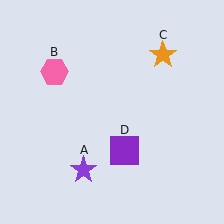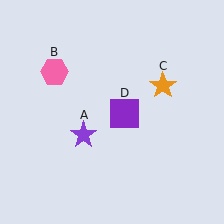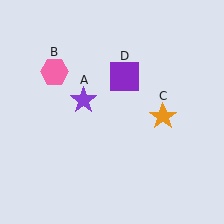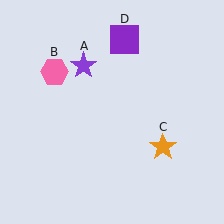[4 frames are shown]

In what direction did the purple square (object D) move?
The purple square (object D) moved up.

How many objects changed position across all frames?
3 objects changed position: purple star (object A), orange star (object C), purple square (object D).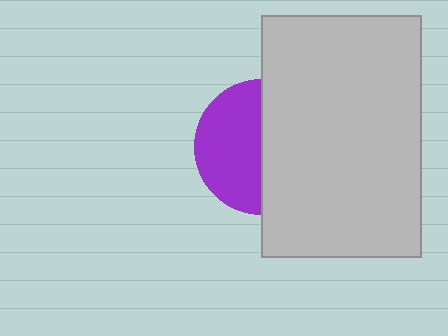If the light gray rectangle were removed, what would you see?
You would see the complete purple circle.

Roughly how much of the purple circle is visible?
About half of it is visible (roughly 50%).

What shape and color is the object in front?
The object in front is a light gray rectangle.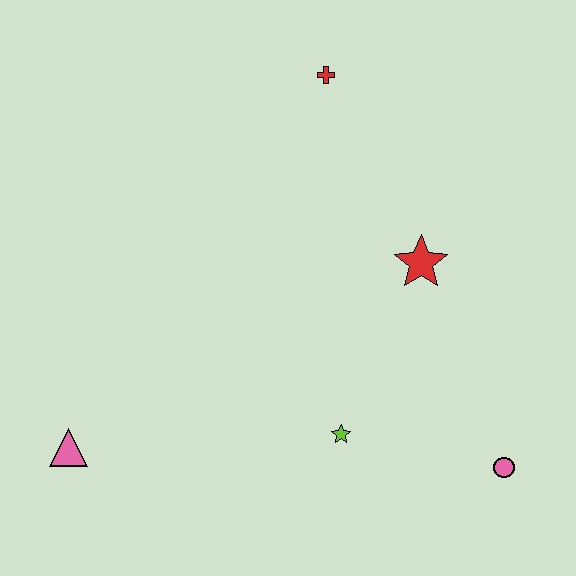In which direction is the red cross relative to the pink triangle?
The red cross is above the pink triangle.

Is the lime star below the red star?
Yes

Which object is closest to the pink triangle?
The lime star is closest to the pink triangle.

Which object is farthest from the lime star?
The red cross is farthest from the lime star.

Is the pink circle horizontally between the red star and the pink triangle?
No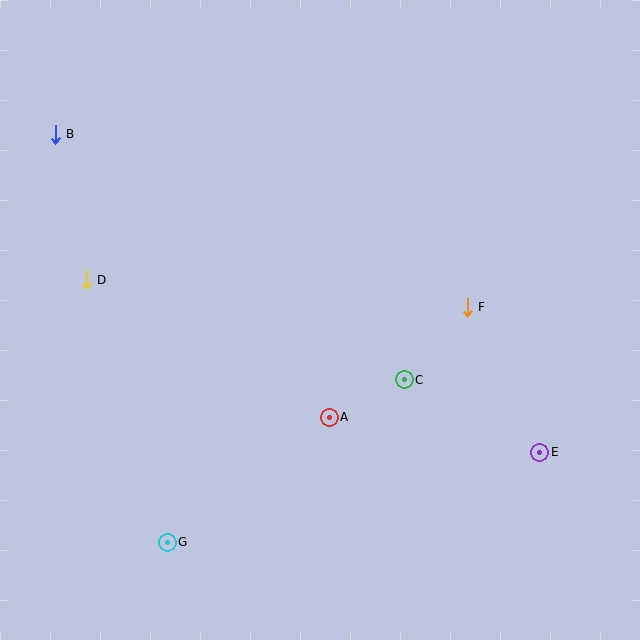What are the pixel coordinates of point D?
Point D is at (86, 280).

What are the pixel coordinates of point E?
Point E is at (540, 452).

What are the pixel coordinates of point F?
Point F is at (467, 307).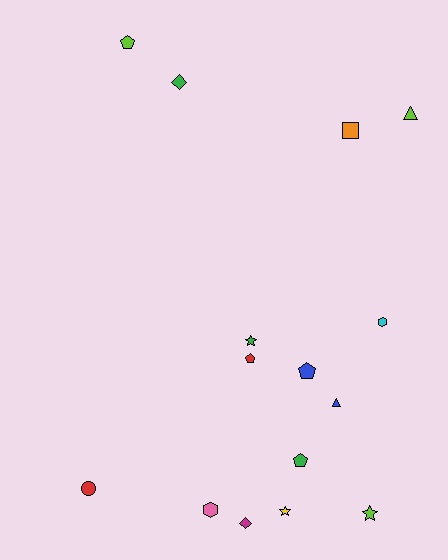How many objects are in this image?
There are 15 objects.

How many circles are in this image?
There is 1 circle.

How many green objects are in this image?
There are 3 green objects.